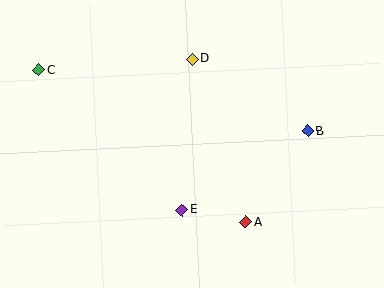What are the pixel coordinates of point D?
Point D is at (192, 59).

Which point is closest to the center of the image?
Point E at (182, 210) is closest to the center.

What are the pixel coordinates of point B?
Point B is at (308, 131).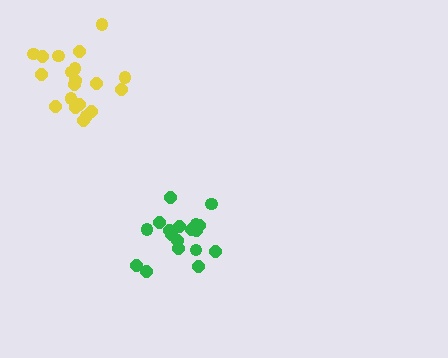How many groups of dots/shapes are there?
There are 2 groups.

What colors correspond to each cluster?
The clusters are colored: yellow, green.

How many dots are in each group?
Group 1: 20 dots, Group 2: 18 dots (38 total).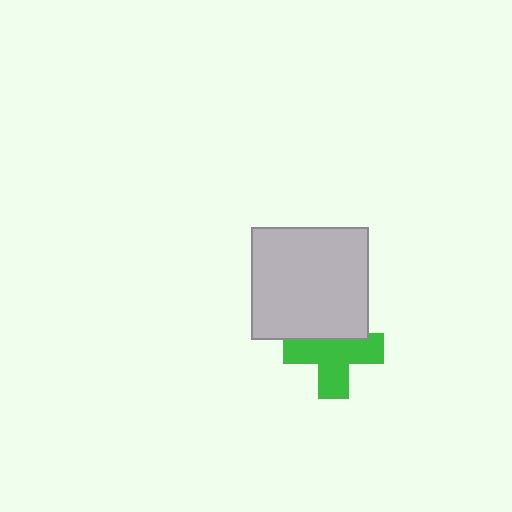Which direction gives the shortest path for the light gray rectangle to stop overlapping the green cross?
Moving up gives the shortest separation.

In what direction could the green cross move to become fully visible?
The green cross could move down. That would shift it out from behind the light gray rectangle entirely.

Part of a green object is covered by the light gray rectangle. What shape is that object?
It is a cross.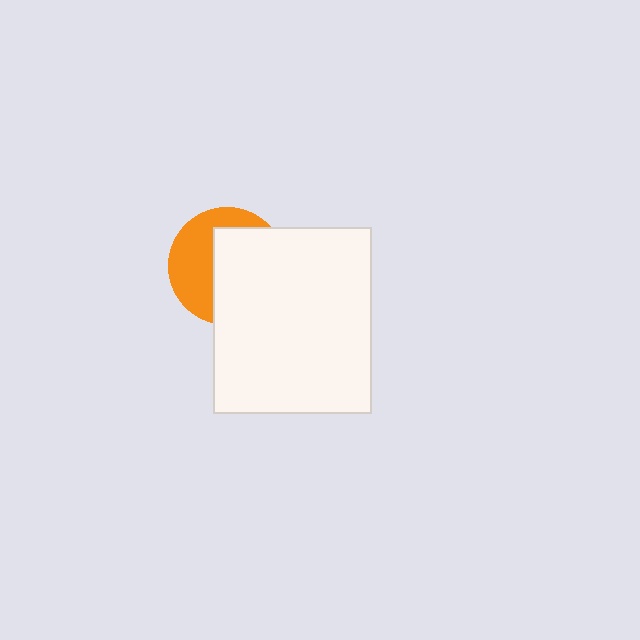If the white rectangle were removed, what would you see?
You would see the complete orange circle.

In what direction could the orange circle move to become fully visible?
The orange circle could move left. That would shift it out from behind the white rectangle entirely.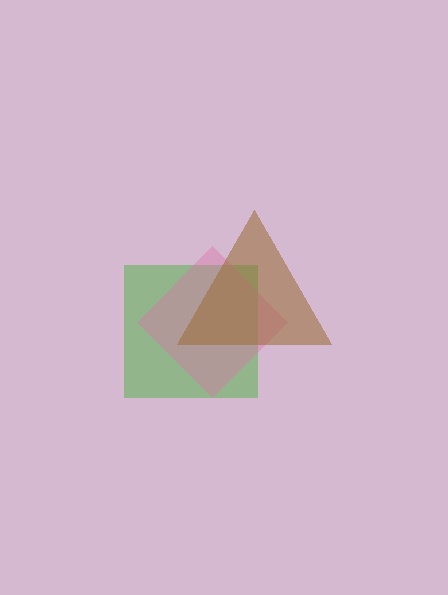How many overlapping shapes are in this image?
There are 3 overlapping shapes in the image.